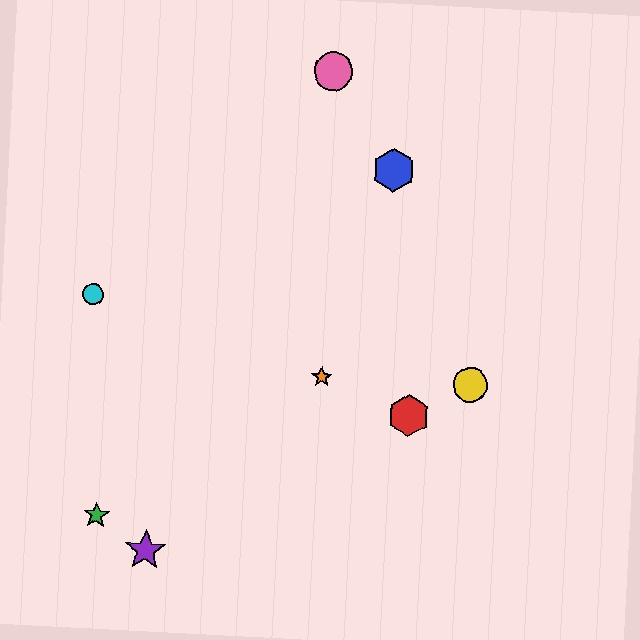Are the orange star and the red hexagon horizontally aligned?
No, the orange star is at y≈377 and the red hexagon is at y≈415.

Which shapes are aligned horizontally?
The yellow circle, the orange star are aligned horizontally.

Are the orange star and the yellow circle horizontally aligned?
Yes, both are at y≈377.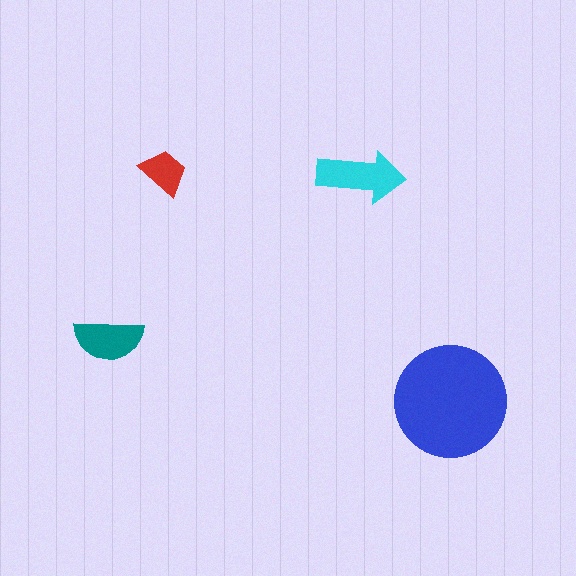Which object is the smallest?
The red trapezoid.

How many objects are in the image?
There are 4 objects in the image.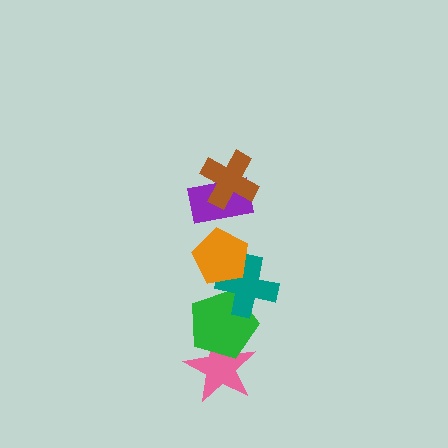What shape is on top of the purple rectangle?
The brown cross is on top of the purple rectangle.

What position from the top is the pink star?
The pink star is 6th from the top.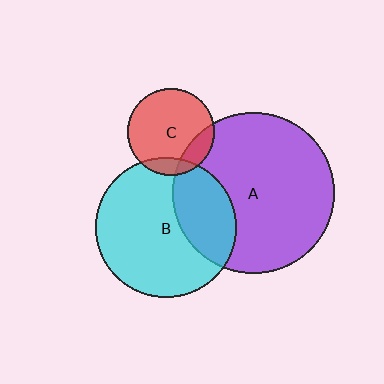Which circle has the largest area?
Circle A (purple).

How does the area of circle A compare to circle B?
Approximately 1.3 times.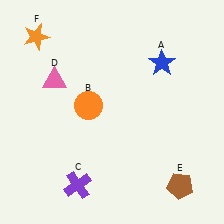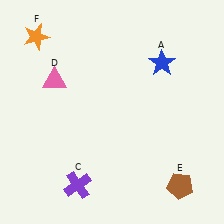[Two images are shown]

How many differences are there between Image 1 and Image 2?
There is 1 difference between the two images.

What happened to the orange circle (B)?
The orange circle (B) was removed in Image 2. It was in the top-left area of Image 1.